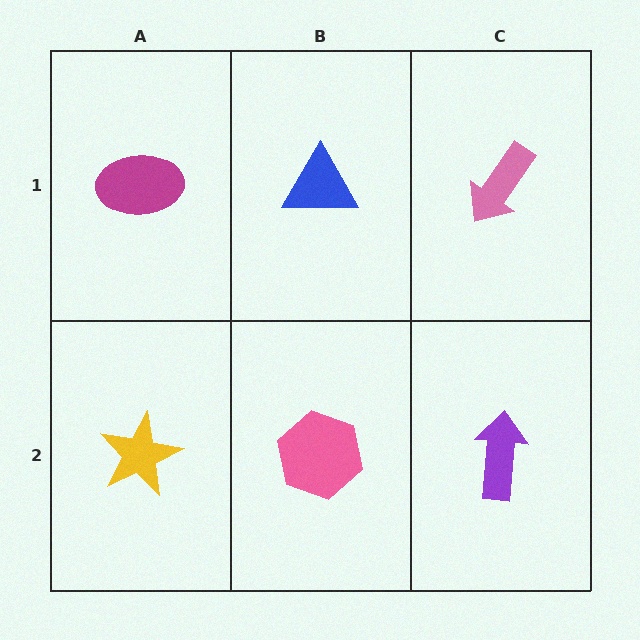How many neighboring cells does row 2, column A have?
2.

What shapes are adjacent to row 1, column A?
A yellow star (row 2, column A), a blue triangle (row 1, column B).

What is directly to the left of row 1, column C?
A blue triangle.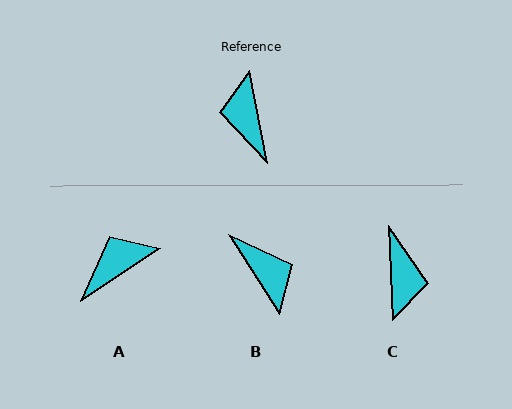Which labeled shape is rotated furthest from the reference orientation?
C, about 172 degrees away.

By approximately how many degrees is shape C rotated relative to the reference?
Approximately 172 degrees counter-clockwise.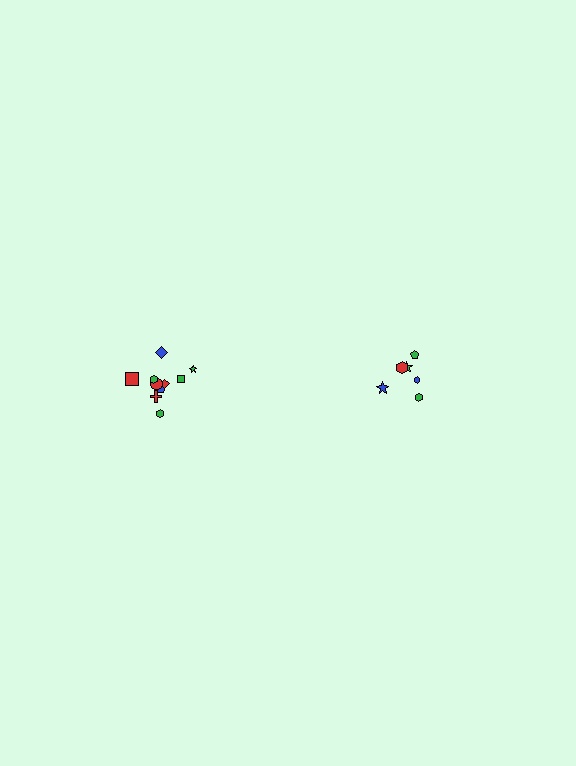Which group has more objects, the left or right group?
The left group.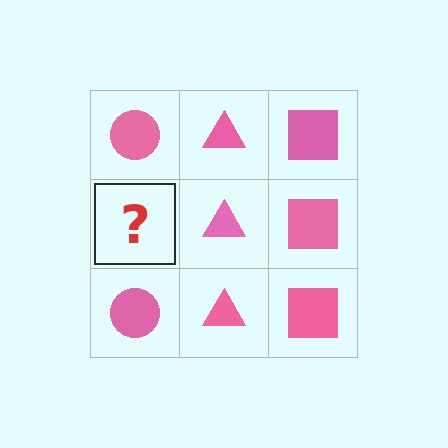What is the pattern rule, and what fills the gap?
The rule is that each column has a consistent shape. The gap should be filled with a pink circle.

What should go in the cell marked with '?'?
The missing cell should contain a pink circle.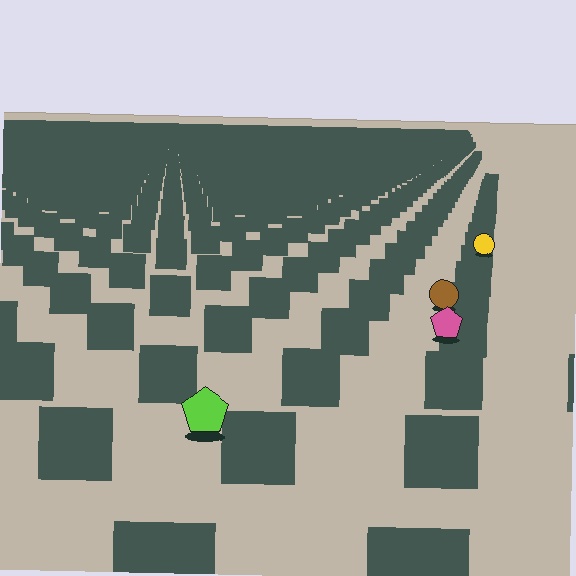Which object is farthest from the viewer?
The yellow circle is farthest from the viewer. It appears smaller and the ground texture around it is denser.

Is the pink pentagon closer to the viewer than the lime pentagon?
No. The lime pentagon is closer — you can tell from the texture gradient: the ground texture is coarser near it.